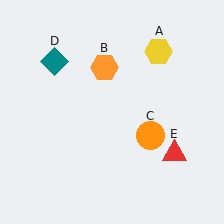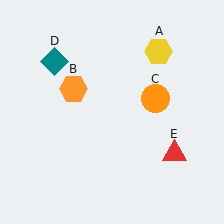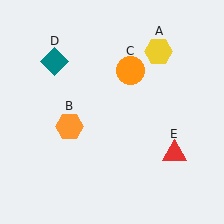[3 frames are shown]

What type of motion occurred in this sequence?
The orange hexagon (object B), orange circle (object C) rotated counterclockwise around the center of the scene.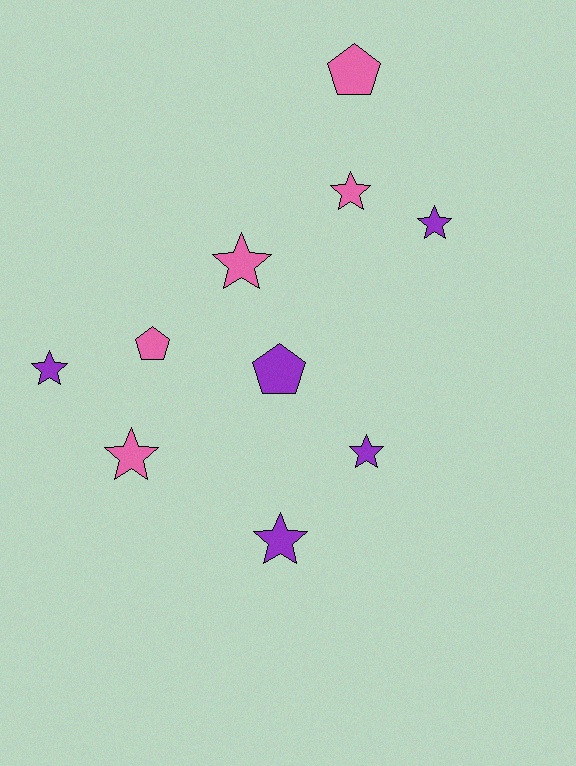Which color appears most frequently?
Purple, with 5 objects.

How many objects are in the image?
There are 10 objects.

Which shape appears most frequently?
Star, with 7 objects.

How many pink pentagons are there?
There are 2 pink pentagons.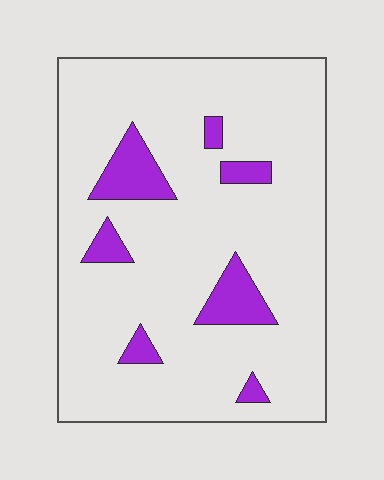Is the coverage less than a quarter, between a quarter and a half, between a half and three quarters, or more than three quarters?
Less than a quarter.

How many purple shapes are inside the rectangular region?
7.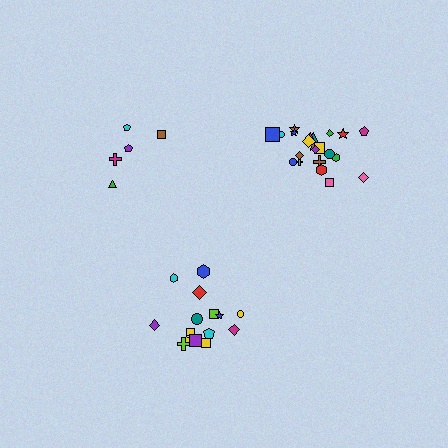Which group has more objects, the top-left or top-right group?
The top-right group.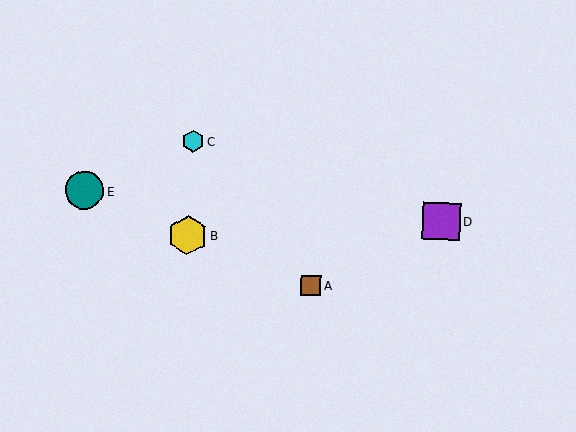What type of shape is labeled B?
Shape B is a yellow hexagon.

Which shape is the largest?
The yellow hexagon (labeled B) is the largest.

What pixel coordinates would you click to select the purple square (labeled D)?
Click at (441, 221) to select the purple square D.